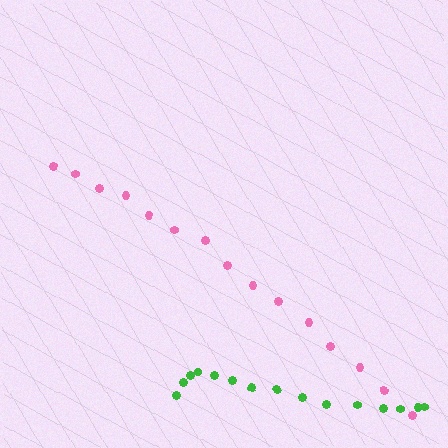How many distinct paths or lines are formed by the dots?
There are 2 distinct paths.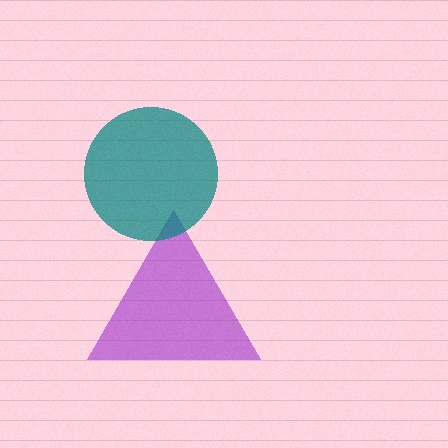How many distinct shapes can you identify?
There are 2 distinct shapes: a purple triangle, a teal circle.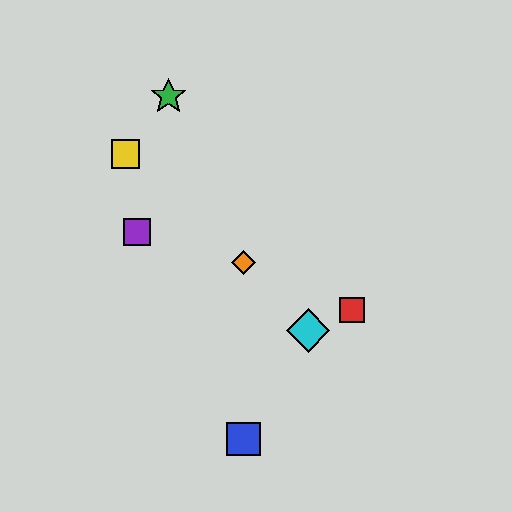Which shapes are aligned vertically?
The blue square, the orange diamond are aligned vertically.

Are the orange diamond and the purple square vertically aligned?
No, the orange diamond is at x≈243 and the purple square is at x≈137.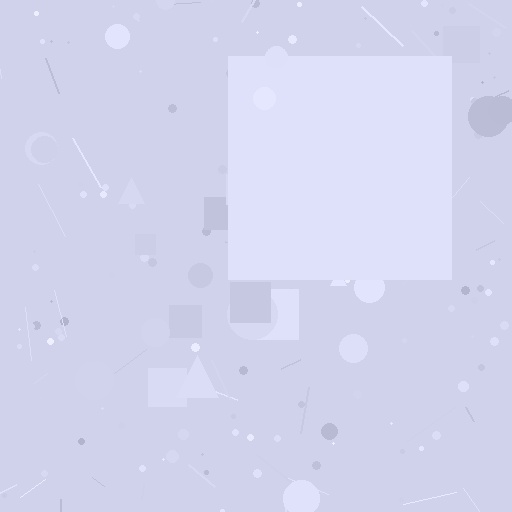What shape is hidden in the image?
A square is hidden in the image.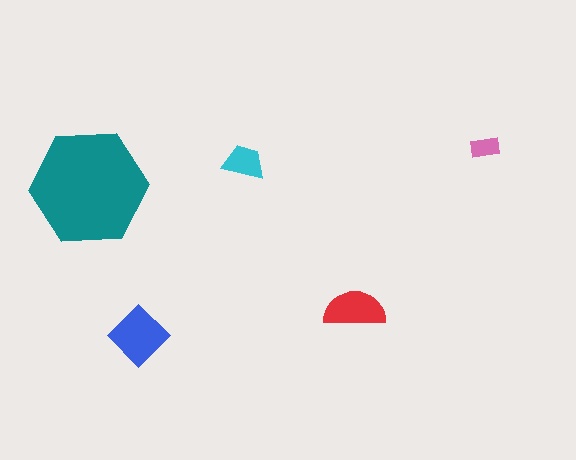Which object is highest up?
The pink rectangle is topmost.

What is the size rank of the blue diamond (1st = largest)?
2nd.